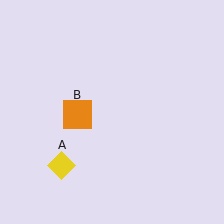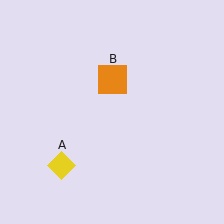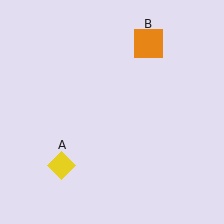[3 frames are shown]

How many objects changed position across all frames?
1 object changed position: orange square (object B).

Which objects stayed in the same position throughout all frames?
Yellow diamond (object A) remained stationary.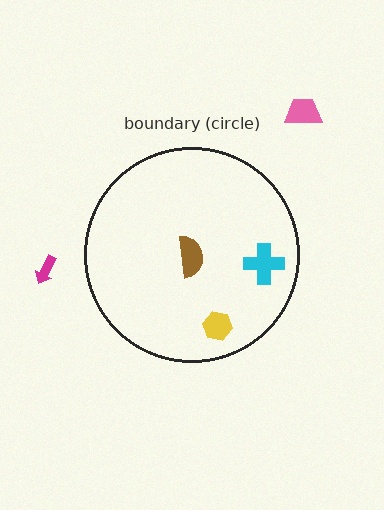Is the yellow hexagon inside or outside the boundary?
Inside.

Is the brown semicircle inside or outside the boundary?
Inside.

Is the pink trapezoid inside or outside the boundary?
Outside.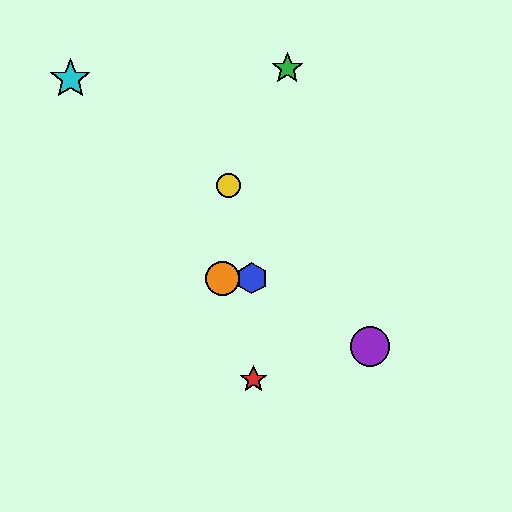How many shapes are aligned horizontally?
2 shapes (the blue hexagon, the orange circle) are aligned horizontally.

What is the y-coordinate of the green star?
The green star is at y≈69.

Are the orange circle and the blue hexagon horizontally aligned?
Yes, both are at y≈278.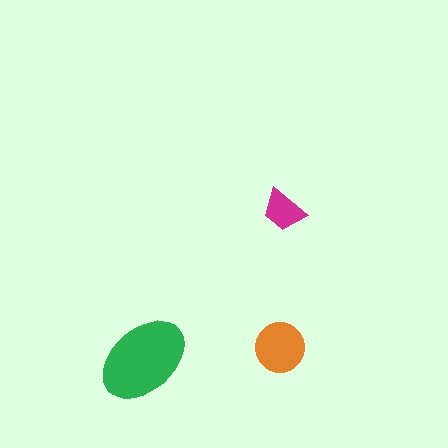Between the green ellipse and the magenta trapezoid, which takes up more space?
The green ellipse.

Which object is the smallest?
The magenta trapezoid.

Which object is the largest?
The green ellipse.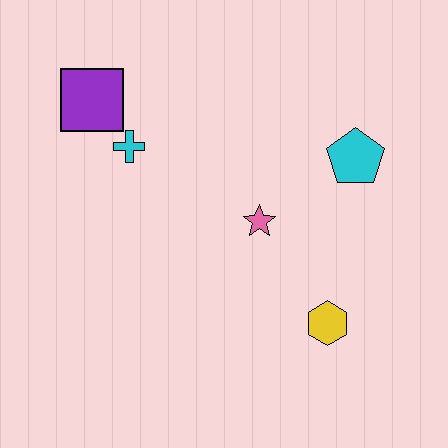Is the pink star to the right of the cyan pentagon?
No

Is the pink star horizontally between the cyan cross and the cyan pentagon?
Yes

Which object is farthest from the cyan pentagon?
The purple square is farthest from the cyan pentagon.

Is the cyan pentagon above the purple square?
No